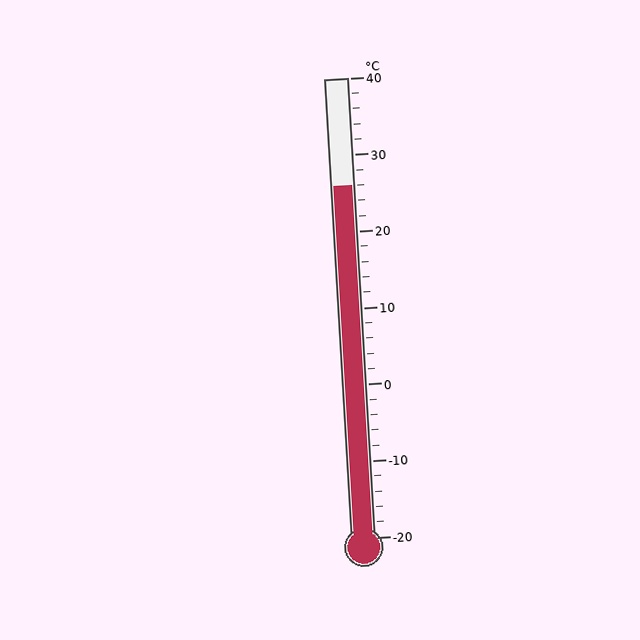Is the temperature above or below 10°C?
The temperature is above 10°C.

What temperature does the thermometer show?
The thermometer shows approximately 26°C.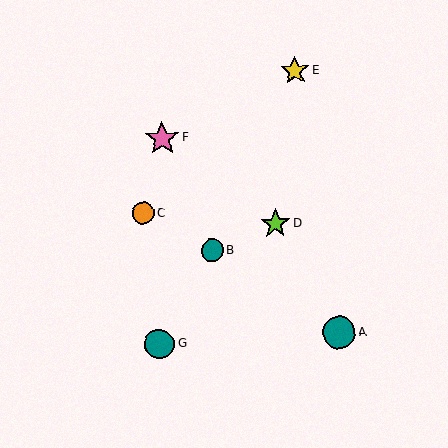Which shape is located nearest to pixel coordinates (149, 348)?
The teal circle (labeled G) at (160, 344) is nearest to that location.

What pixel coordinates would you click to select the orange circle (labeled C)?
Click at (143, 213) to select the orange circle C.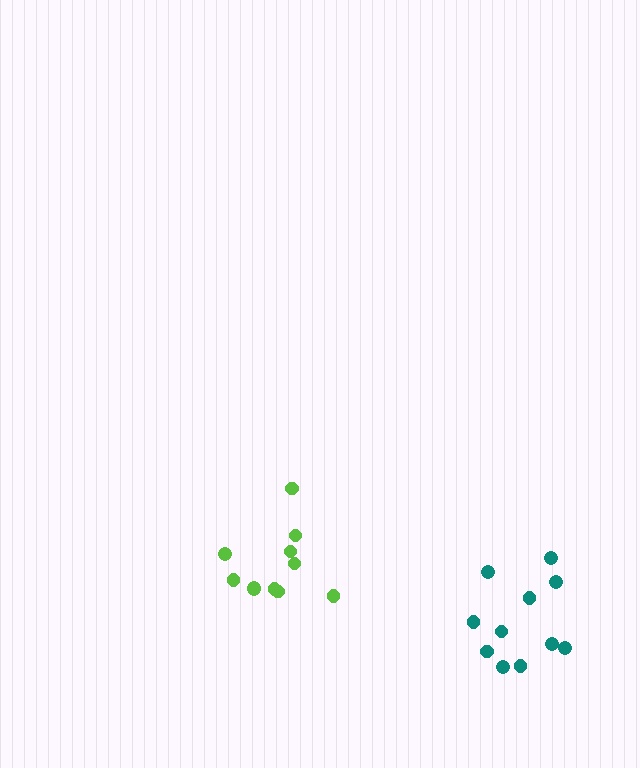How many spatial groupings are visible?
There are 2 spatial groupings.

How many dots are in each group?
Group 1: 11 dots, Group 2: 11 dots (22 total).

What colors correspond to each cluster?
The clusters are colored: lime, teal.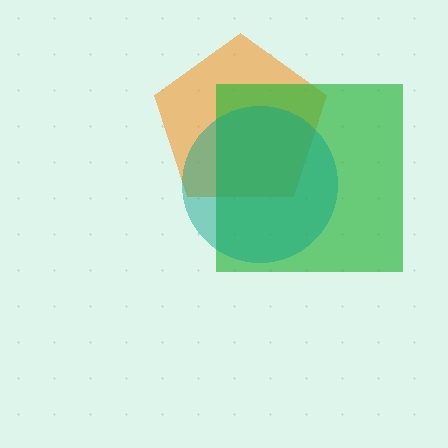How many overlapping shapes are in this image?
There are 3 overlapping shapes in the image.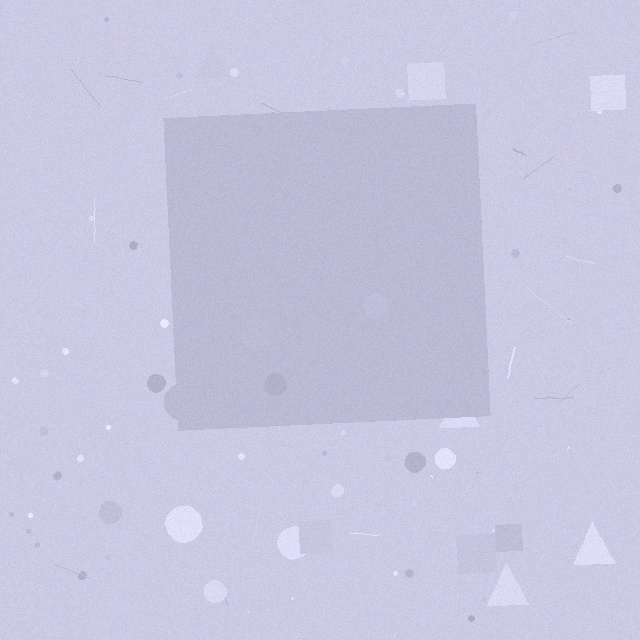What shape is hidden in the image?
A square is hidden in the image.